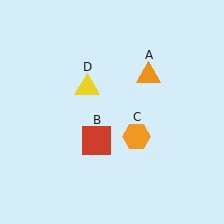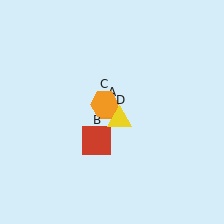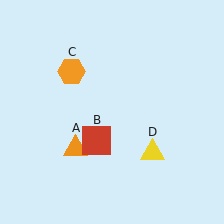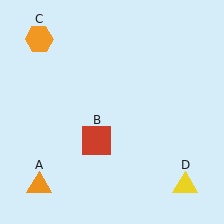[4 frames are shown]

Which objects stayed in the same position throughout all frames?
Red square (object B) remained stationary.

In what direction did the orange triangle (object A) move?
The orange triangle (object A) moved down and to the left.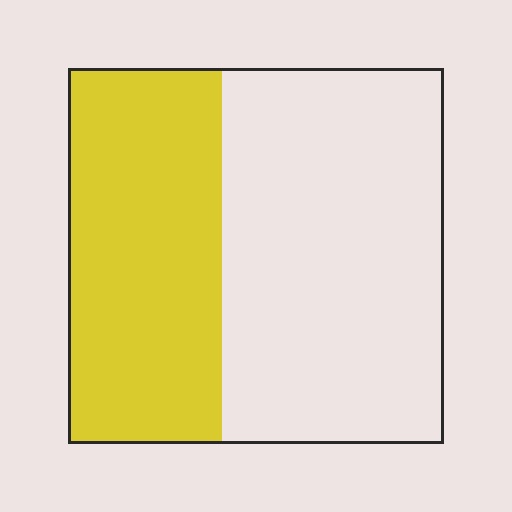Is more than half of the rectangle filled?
No.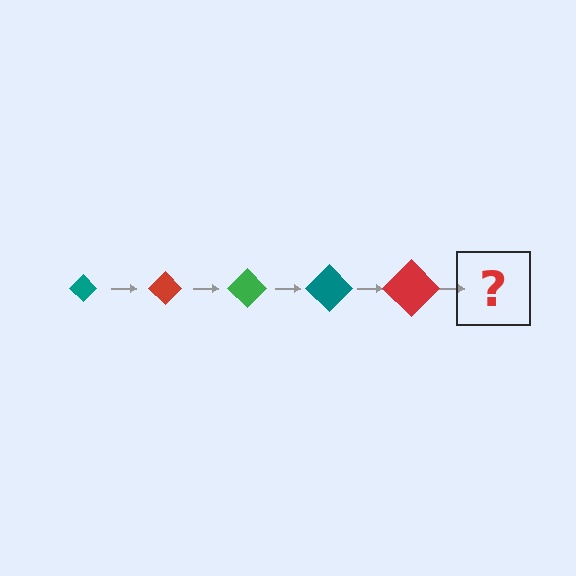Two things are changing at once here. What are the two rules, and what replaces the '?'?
The two rules are that the diamond grows larger each step and the color cycles through teal, red, and green. The '?' should be a green diamond, larger than the previous one.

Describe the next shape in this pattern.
It should be a green diamond, larger than the previous one.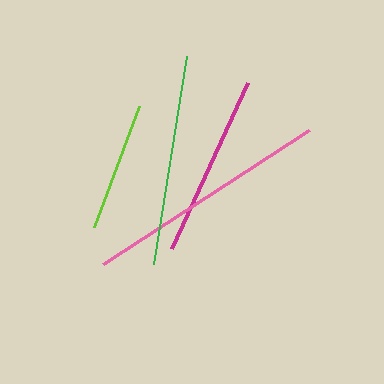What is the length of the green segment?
The green segment is approximately 211 pixels long.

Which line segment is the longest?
The pink line is the longest at approximately 245 pixels.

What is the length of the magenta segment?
The magenta segment is approximately 183 pixels long.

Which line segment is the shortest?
The lime line is the shortest at approximately 129 pixels.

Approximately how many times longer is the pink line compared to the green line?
The pink line is approximately 1.2 times the length of the green line.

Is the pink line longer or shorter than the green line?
The pink line is longer than the green line.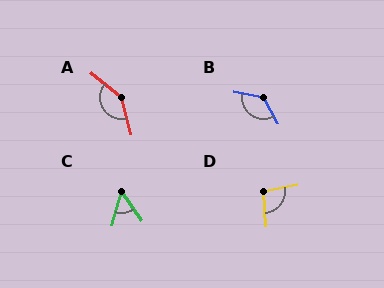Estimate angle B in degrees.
Approximately 128 degrees.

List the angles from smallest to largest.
C (50°), D (96°), B (128°), A (143°).